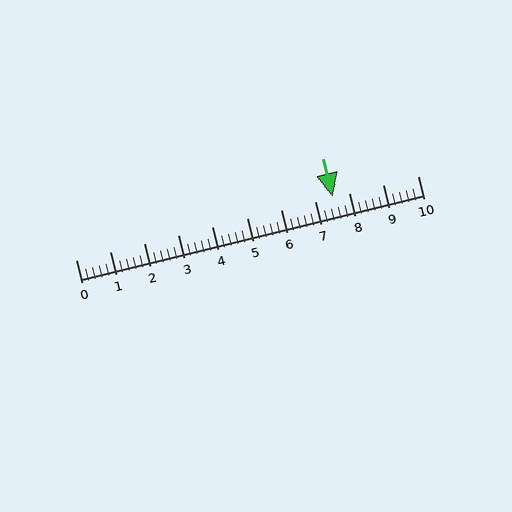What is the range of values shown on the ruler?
The ruler shows values from 0 to 10.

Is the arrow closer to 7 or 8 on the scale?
The arrow is closer to 8.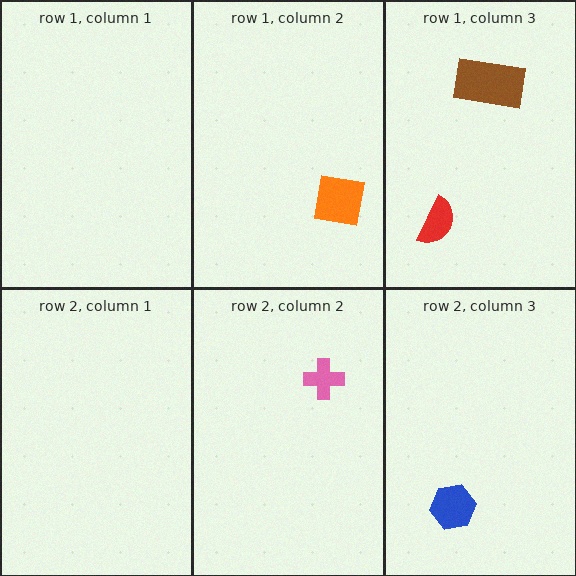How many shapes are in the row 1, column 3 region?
2.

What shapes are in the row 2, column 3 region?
The blue hexagon.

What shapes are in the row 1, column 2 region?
The orange square.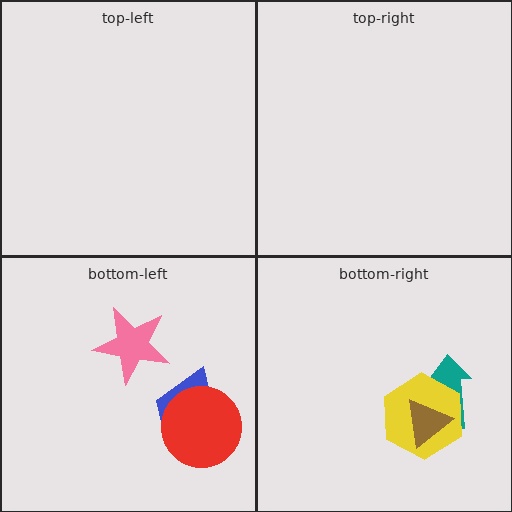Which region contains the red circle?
The bottom-left region.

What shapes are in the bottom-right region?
The teal arrow, the yellow hexagon, the brown triangle.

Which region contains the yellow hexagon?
The bottom-right region.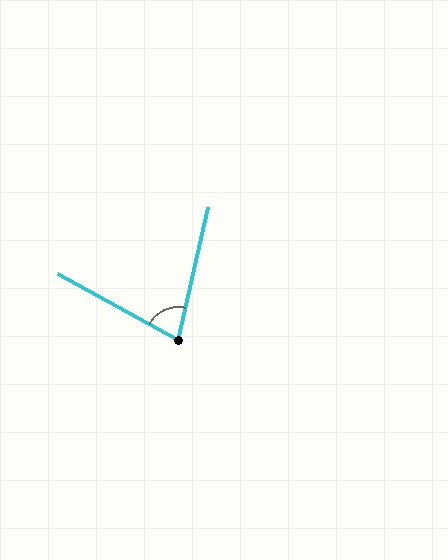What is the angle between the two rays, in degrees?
Approximately 74 degrees.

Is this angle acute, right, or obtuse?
It is acute.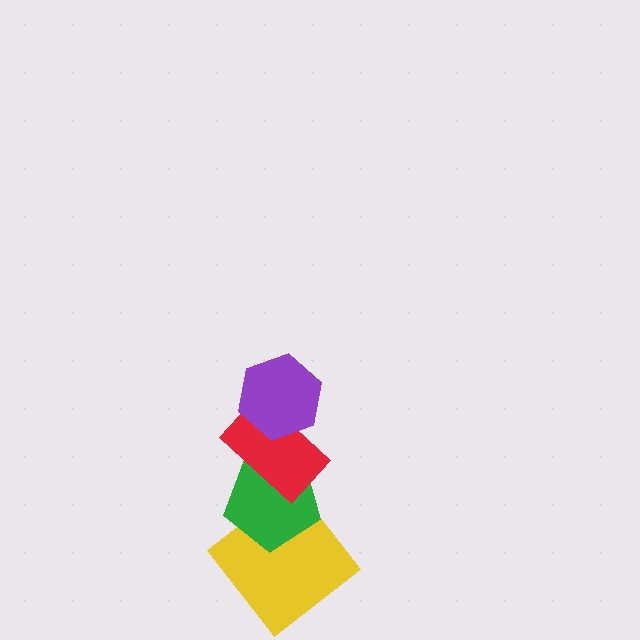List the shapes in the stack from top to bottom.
From top to bottom: the purple hexagon, the red rectangle, the green pentagon, the yellow diamond.